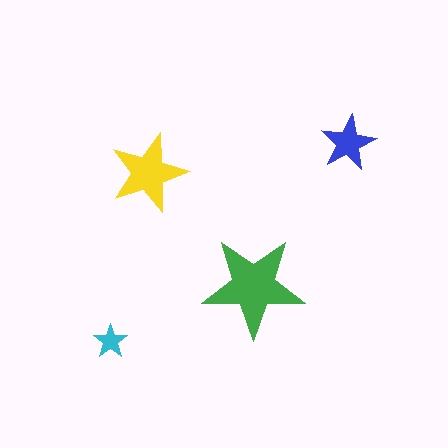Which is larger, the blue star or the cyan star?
The blue one.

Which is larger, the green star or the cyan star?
The green one.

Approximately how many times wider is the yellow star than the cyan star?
About 2.5 times wider.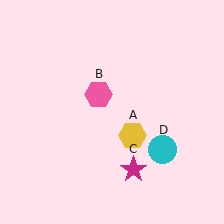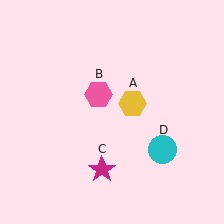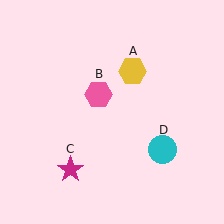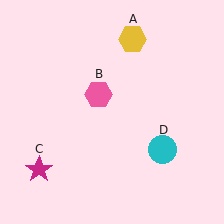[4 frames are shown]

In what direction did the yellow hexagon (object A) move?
The yellow hexagon (object A) moved up.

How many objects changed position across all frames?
2 objects changed position: yellow hexagon (object A), magenta star (object C).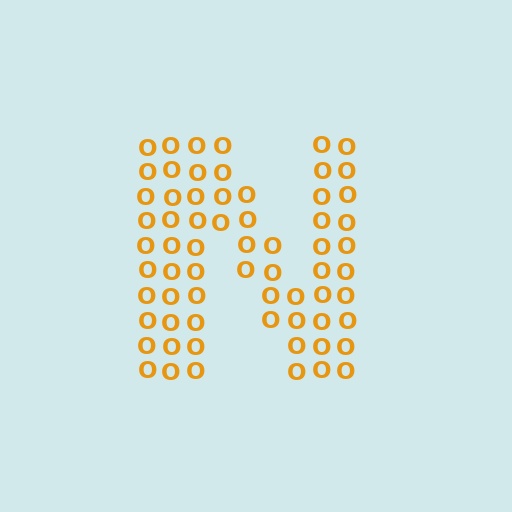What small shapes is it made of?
It is made of small letter O's.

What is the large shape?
The large shape is the letter N.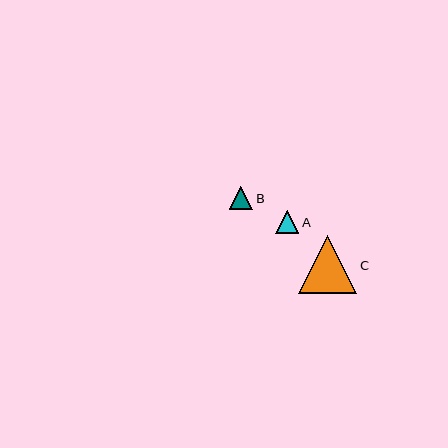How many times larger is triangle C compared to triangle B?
Triangle C is approximately 2.5 times the size of triangle B.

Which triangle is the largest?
Triangle C is the largest with a size of approximately 58 pixels.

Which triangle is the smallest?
Triangle A is the smallest with a size of approximately 23 pixels.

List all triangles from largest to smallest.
From largest to smallest: C, B, A.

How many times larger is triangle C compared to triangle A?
Triangle C is approximately 2.5 times the size of triangle A.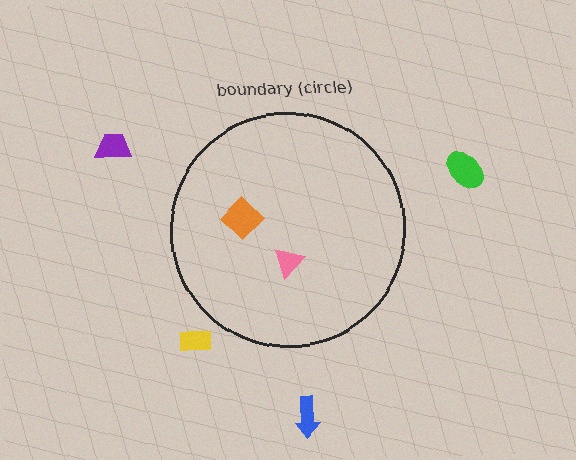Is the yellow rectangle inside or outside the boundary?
Outside.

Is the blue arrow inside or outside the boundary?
Outside.